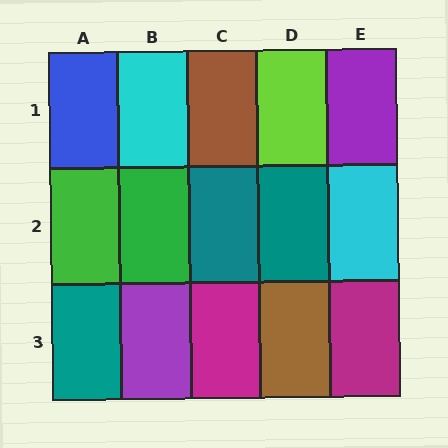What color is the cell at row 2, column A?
Green.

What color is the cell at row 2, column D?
Teal.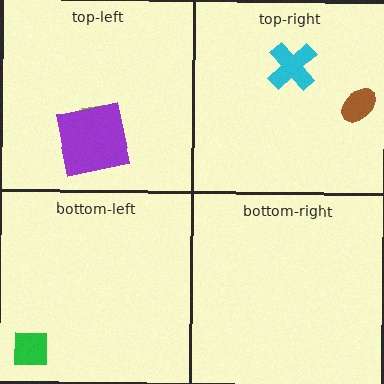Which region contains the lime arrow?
The top-left region.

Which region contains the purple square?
The top-left region.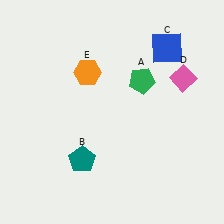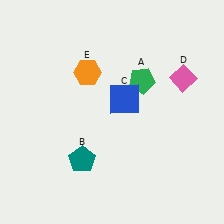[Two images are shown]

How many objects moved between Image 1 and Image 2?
1 object moved between the two images.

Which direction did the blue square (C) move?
The blue square (C) moved down.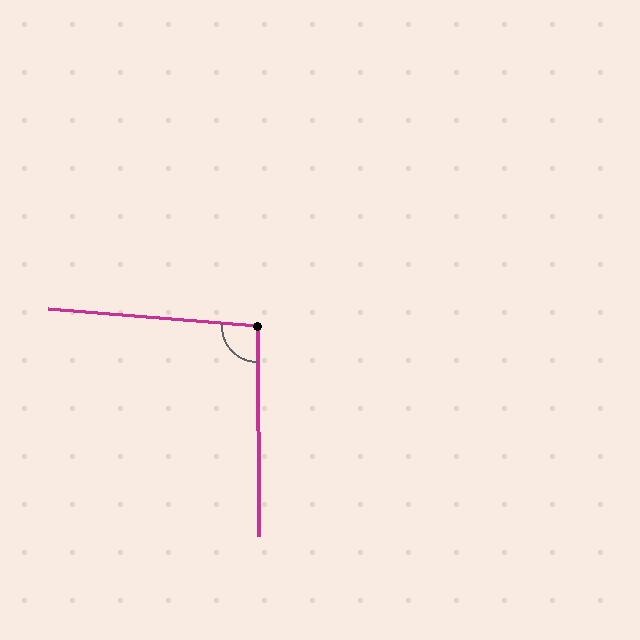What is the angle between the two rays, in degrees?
Approximately 95 degrees.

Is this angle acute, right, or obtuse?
It is approximately a right angle.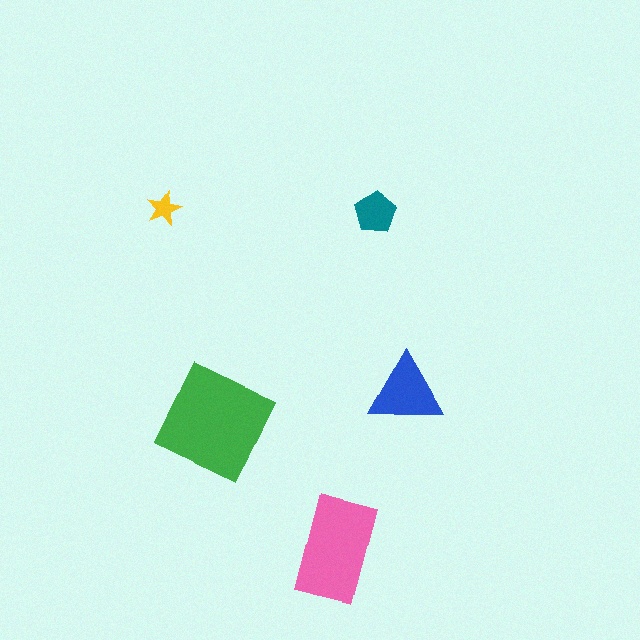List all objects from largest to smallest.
The green square, the pink rectangle, the blue triangle, the teal pentagon, the yellow star.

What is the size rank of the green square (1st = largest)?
1st.